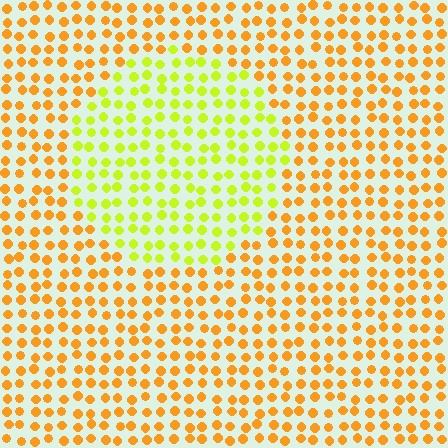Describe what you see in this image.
The image is filled with small orange elements in a uniform arrangement. A circle-shaped region is visible where the elements are tinted to a slightly different hue, forming a subtle color boundary.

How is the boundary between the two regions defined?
The boundary is defined purely by a slight shift in hue (about 41 degrees). Spacing, size, and orientation are identical on both sides.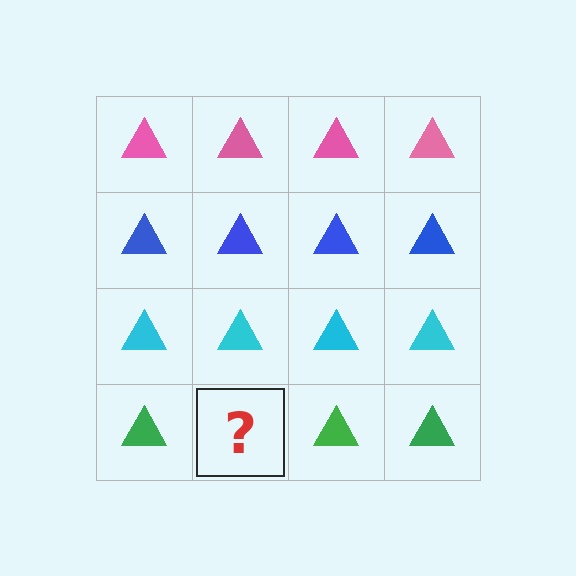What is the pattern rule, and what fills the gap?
The rule is that each row has a consistent color. The gap should be filled with a green triangle.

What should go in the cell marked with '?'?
The missing cell should contain a green triangle.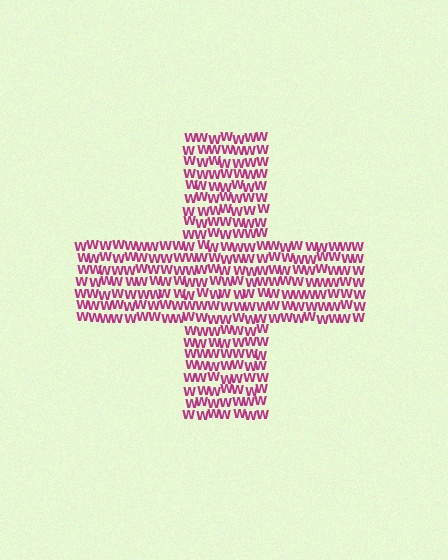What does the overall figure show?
The overall figure shows a cross.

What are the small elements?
The small elements are letter W's.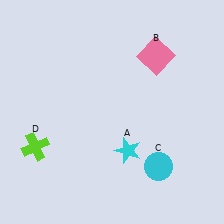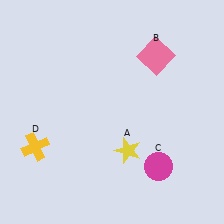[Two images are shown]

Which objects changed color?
A changed from cyan to yellow. C changed from cyan to magenta. D changed from lime to yellow.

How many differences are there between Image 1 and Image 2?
There are 3 differences between the two images.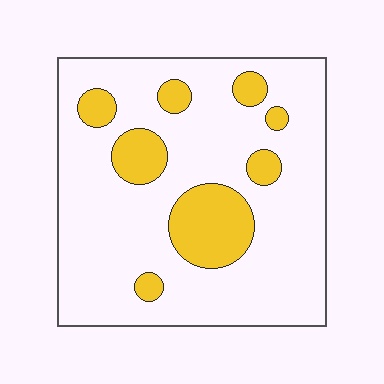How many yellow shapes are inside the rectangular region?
8.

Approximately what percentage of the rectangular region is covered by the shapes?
Approximately 20%.